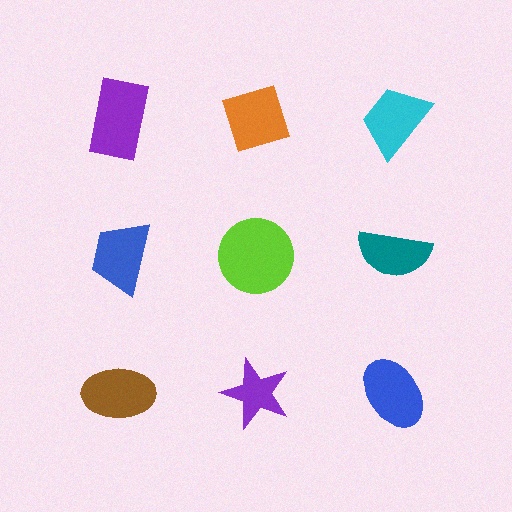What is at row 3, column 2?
A purple star.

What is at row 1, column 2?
An orange diamond.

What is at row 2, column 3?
A teal semicircle.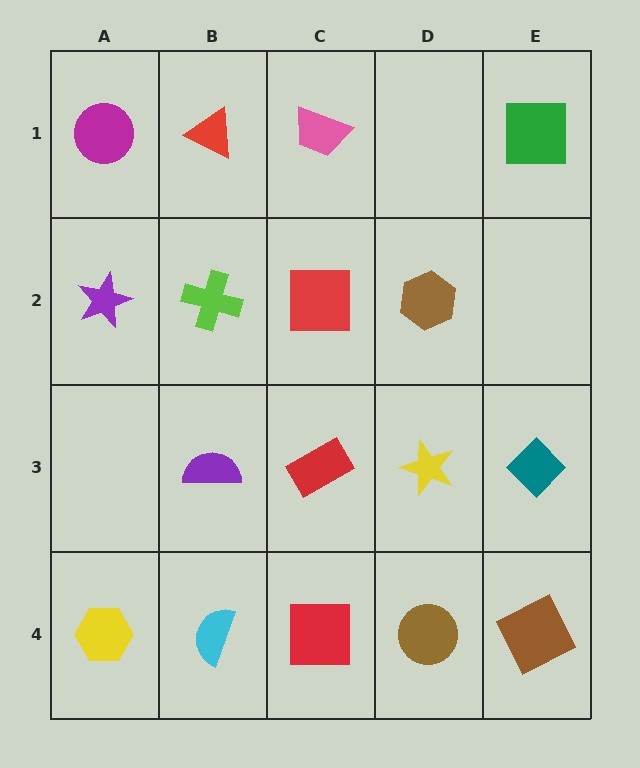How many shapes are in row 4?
5 shapes.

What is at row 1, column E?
A green square.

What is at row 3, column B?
A purple semicircle.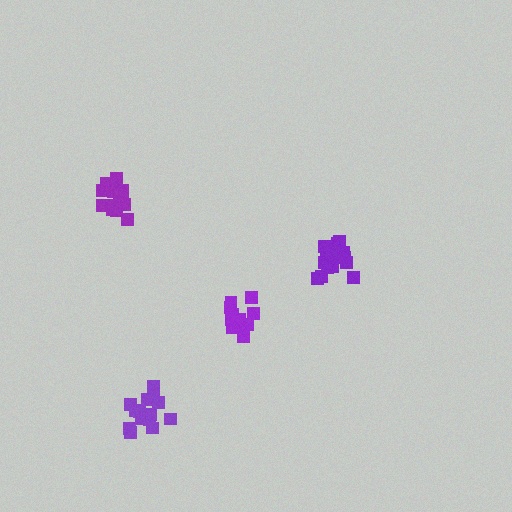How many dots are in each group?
Group 1: 16 dots, Group 2: 15 dots, Group 3: 14 dots, Group 4: 11 dots (56 total).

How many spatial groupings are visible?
There are 4 spatial groupings.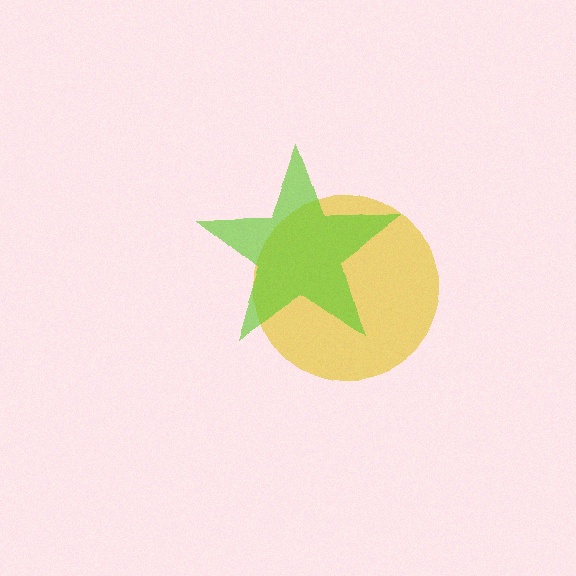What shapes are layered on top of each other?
The layered shapes are: a yellow circle, a lime star.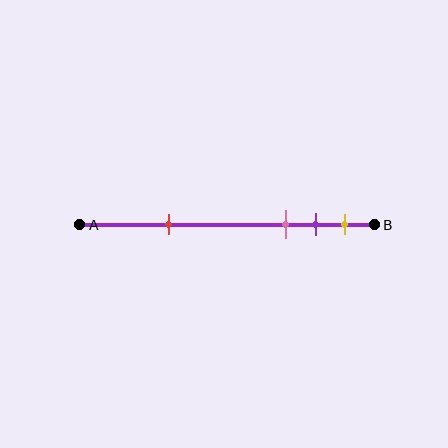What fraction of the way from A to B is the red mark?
The red mark is approximately 30% (0.3) of the way from A to B.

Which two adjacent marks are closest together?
The purple and yellow marks are the closest adjacent pair.